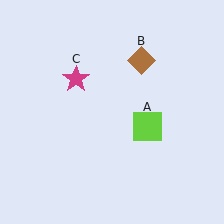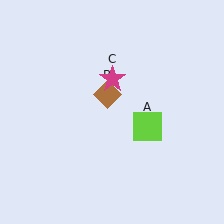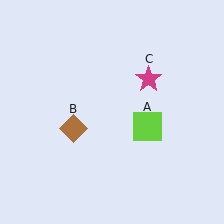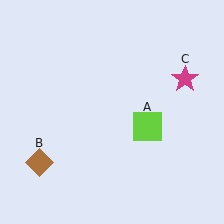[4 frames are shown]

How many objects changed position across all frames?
2 objects changed position: brown diamond (object B), magenta star (object C).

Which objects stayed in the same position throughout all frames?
Lime square (object A) remained stationary.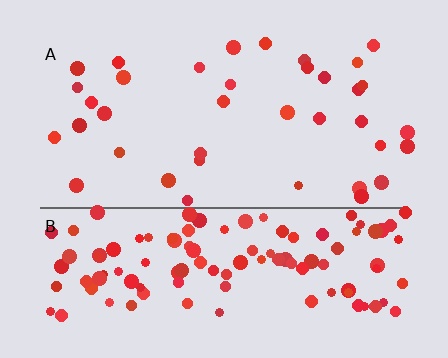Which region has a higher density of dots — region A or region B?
B (the bottom).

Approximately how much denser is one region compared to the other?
Approximately 3.3× — region B over region A.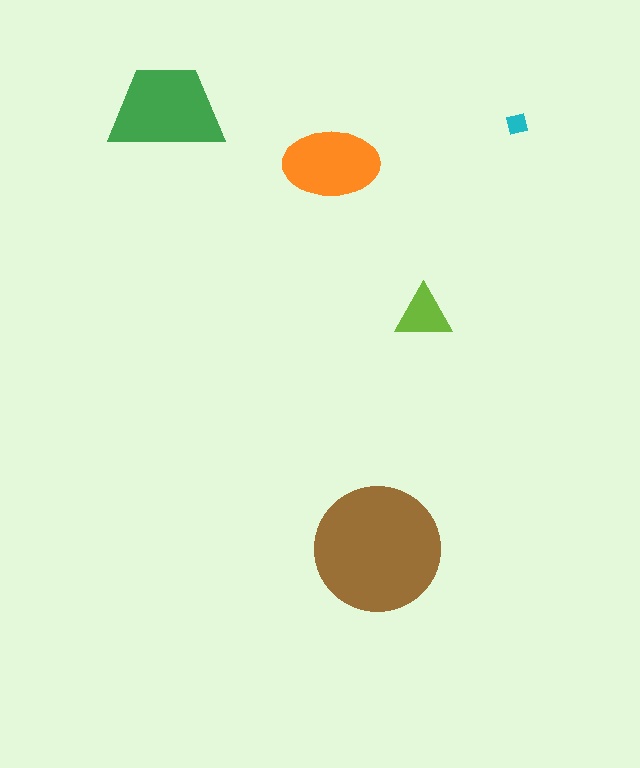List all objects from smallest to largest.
The cyan square, the lime triangle, the orange ellipse, the green trapezoid, the brown circle.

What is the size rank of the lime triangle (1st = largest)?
4th.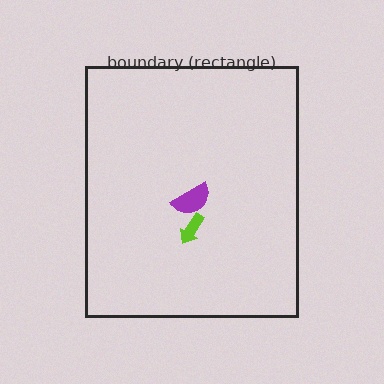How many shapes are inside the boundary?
2 inside, 0 outside.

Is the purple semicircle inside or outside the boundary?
Inside.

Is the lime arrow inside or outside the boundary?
Inside.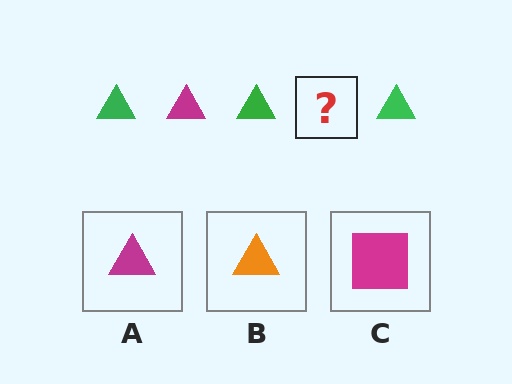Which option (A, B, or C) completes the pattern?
A.